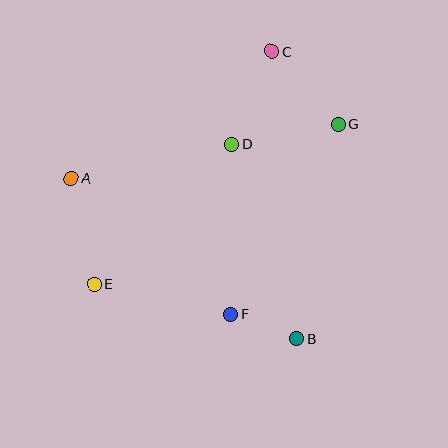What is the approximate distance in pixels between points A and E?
The distance between A and E is approximately 108 pixels.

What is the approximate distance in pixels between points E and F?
The distance between E and F is approximately 140 pixels.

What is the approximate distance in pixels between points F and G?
The distance between F and G is approximately 218 pixels.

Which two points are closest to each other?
Points B and F are closest to each other.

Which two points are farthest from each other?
Points C and E are farthest from each other.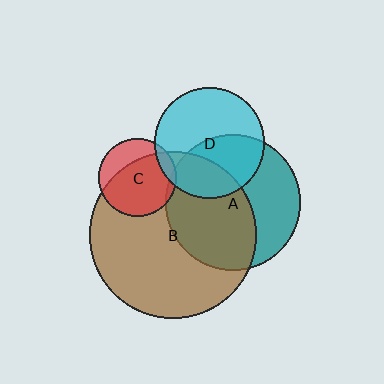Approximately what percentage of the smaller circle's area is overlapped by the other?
Approximately 5%.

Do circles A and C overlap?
Yes.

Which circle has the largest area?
Circle B (brown).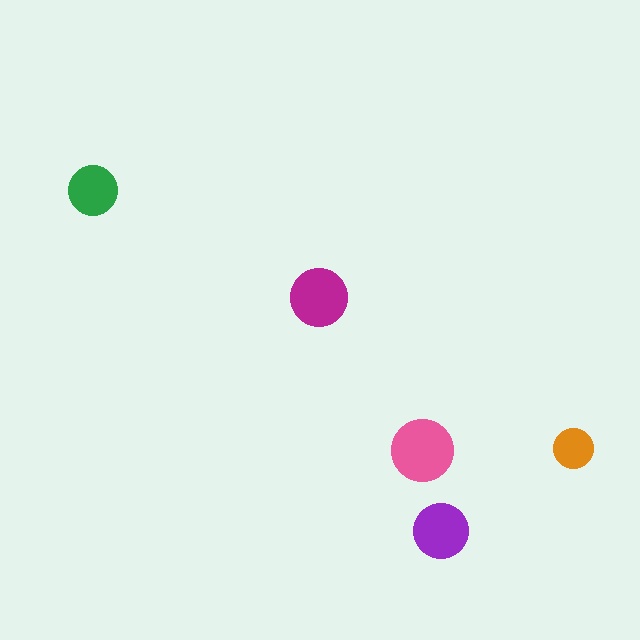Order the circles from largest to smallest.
the pink one, the magenta one, the purple one, the green one, the orange one.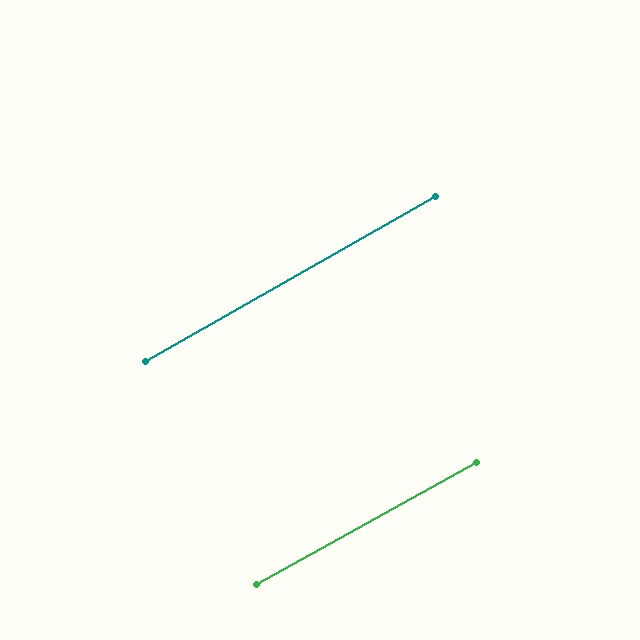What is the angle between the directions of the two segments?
Approximately 1 degree.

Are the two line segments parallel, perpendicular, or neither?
Parallel — their directions differ by only 0.7°.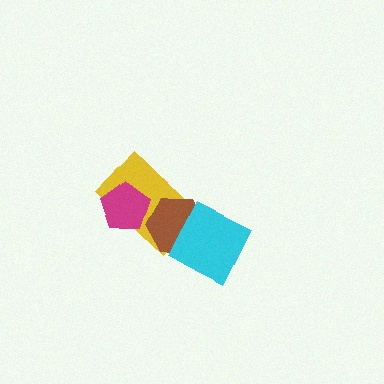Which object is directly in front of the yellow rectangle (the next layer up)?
The brown hexagon is directly in front of the yellow rectangle.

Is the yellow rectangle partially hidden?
Yes, it is partially covered by another shape.